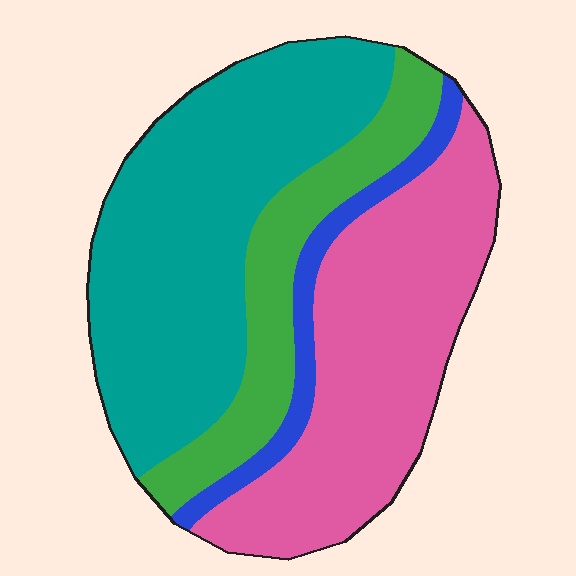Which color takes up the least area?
Blue, at roughly 5%.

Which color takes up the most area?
Teal, at roughly 40%.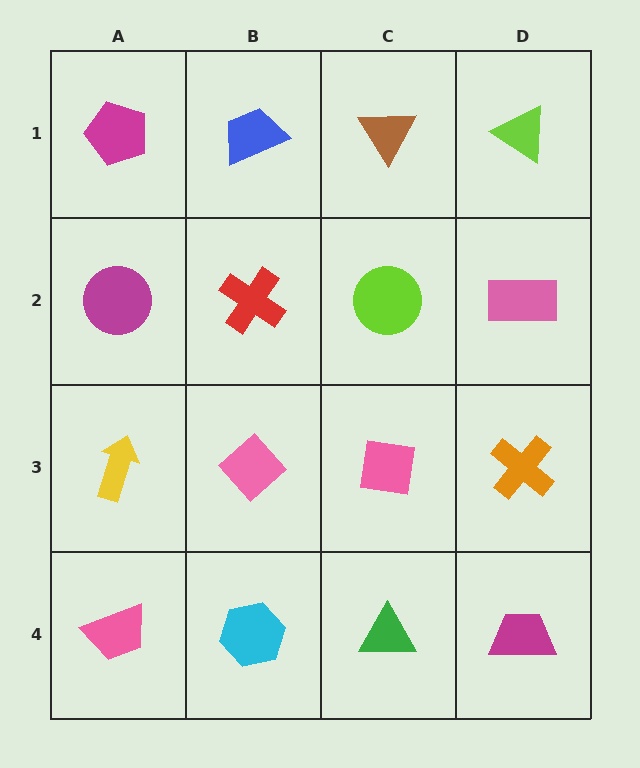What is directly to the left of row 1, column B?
A magenta pentagon.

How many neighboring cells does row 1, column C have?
3.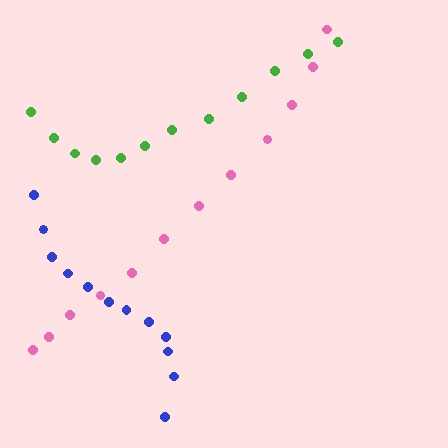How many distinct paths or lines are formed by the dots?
There are 3 distinct paths.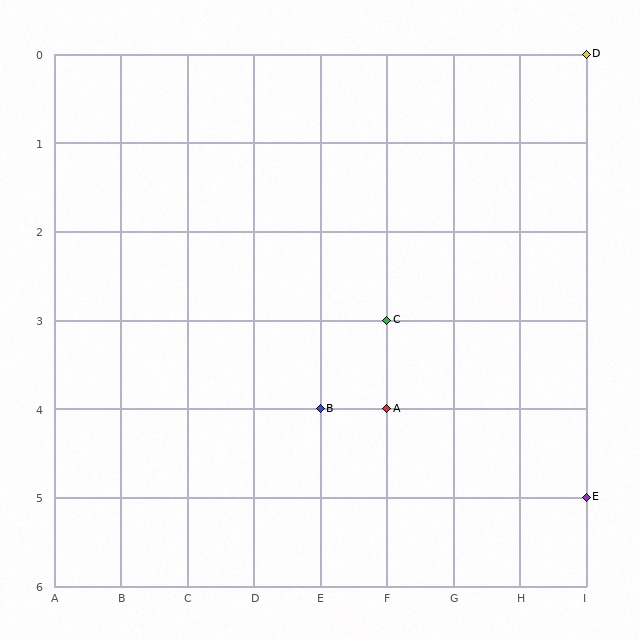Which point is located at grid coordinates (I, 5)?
Point E is at (I, 5).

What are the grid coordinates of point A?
Point A is at grid coordinates (F, 4).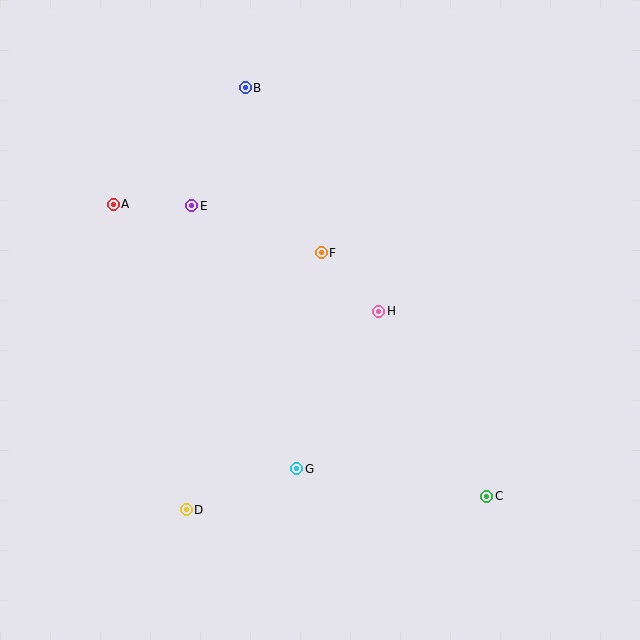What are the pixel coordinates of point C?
Point C is at (487, 496).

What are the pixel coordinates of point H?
Point H is at (379, 312).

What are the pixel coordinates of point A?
Point A is at (113, 204).